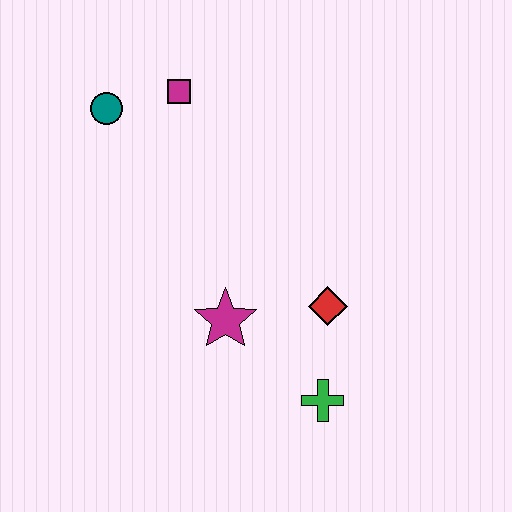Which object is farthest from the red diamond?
The teal circle is farthest from the red diamond.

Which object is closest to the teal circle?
The magenta square is closest to the teal circle.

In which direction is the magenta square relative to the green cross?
The magenta square is above the green cross.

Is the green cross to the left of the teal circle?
No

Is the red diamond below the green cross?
No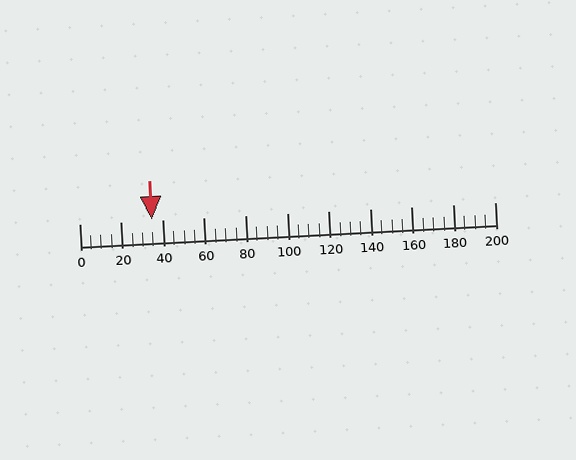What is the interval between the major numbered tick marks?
The major tick marks are spaced 20 units apart.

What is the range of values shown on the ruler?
The ruler shows values from 0 to 200.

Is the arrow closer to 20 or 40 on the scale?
The arrow is closer to 40.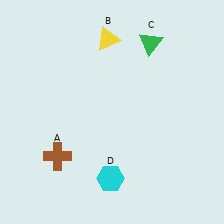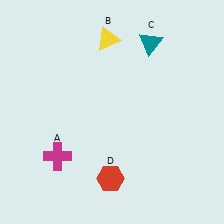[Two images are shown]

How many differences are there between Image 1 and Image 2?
There are 3 differences between the two images.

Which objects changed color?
A changed from brown to magenta. C changed from green to teal. D changed from cyan to red.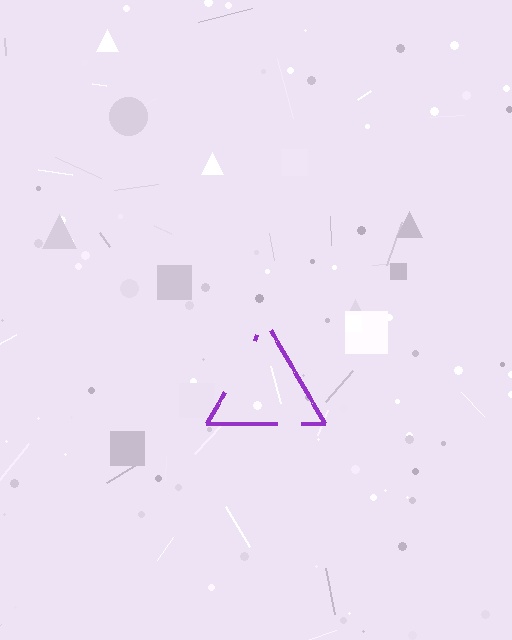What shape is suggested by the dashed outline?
The dashed outline suggests a triangle.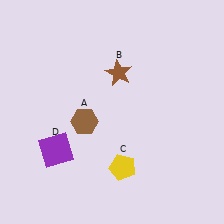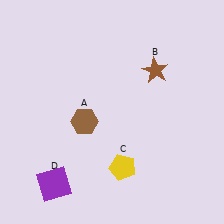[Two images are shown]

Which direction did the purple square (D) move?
The purple square (D) moved down.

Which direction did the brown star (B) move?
The brown star (B) moved right.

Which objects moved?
The objects that moved are: the brown star (B), the purple square (D).